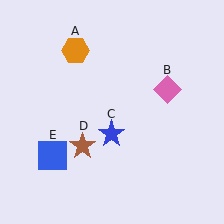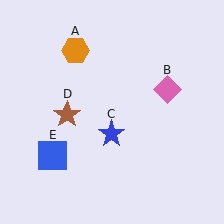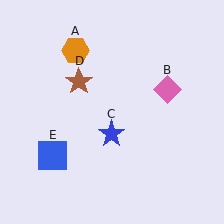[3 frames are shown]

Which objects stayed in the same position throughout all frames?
Orange hexagon (object A) and pink diamond (object B) and blue star (object C) and blue square (object E) remained stationary.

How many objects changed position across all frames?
1 object changed position: brown star (object D).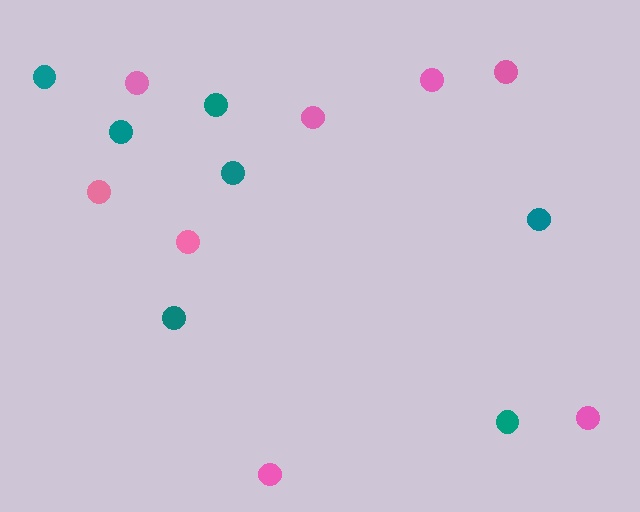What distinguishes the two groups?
There are 2 groups: one group of teal circles (7) and one group of pink circles (8).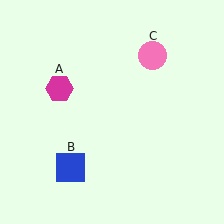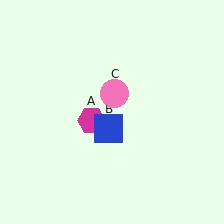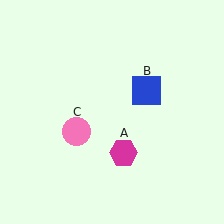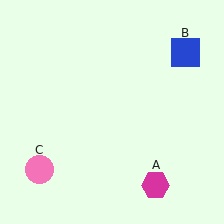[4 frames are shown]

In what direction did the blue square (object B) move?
The blue square (object B) moved up and to the right.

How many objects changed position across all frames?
3 objects changed position: magenta hexagon (object A), blue square (object B), pink circle (object C).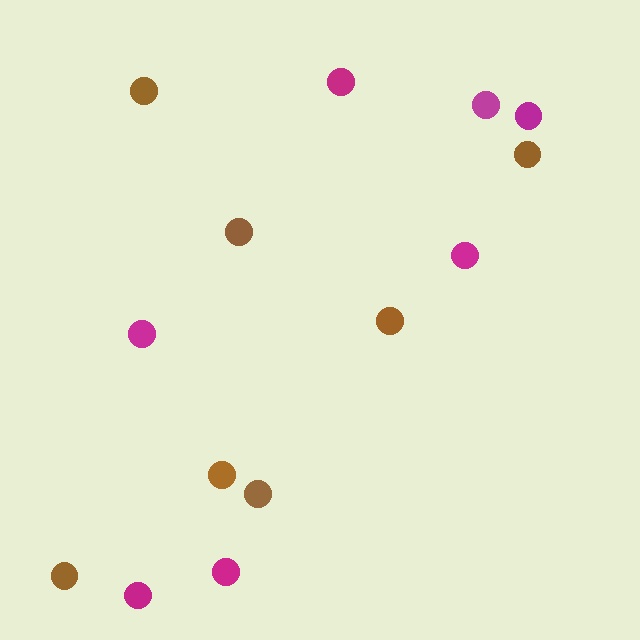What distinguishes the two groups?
There are 2 groups: one group of brown circles (7) and one group of magenta circles (7).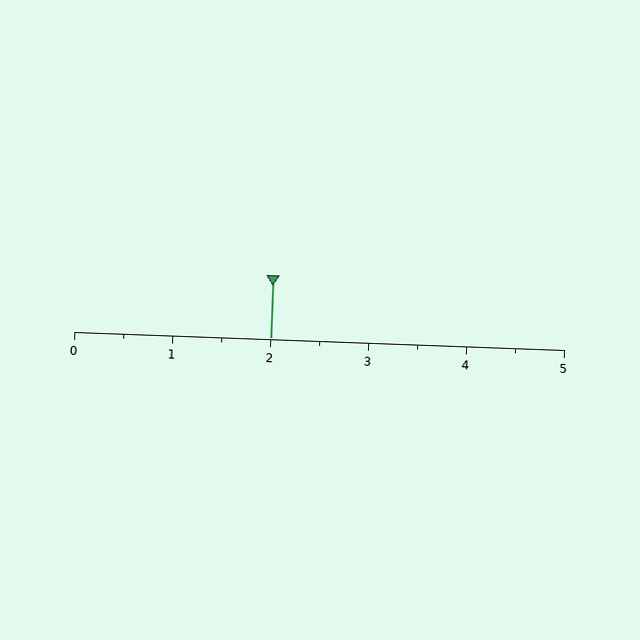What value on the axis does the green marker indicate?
The marker indicates approximately 2.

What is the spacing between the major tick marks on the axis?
The major ticks are spaced 1 apart.